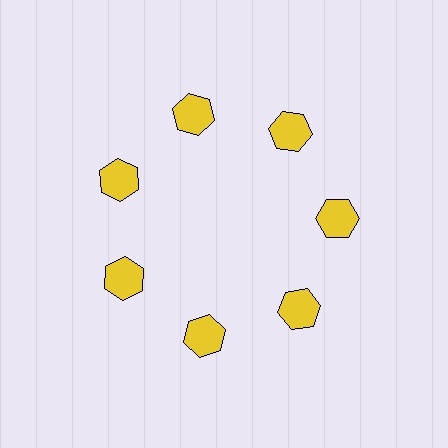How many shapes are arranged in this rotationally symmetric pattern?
There are 7 shapes, arranged in 7 groups of 1.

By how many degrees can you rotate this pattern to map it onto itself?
The pattern maps onto itself every 51 degrees of rotation.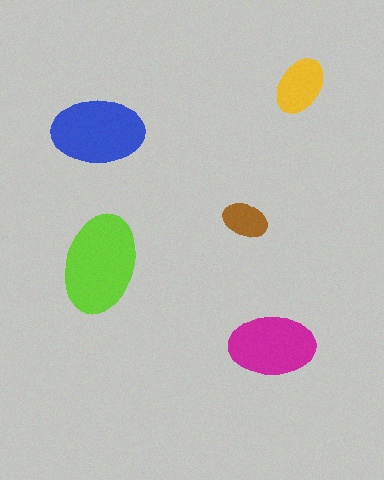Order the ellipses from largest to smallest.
the lime one, the blue one, the magenta one, the yellow one, the brown one.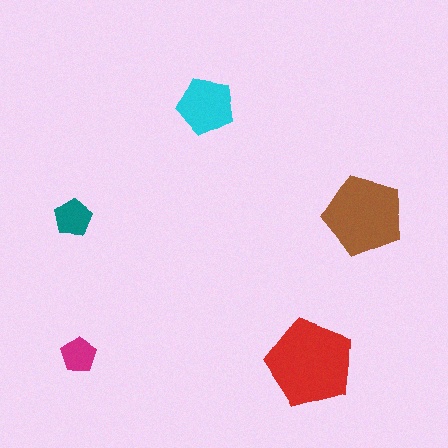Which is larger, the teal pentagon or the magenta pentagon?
The teal one.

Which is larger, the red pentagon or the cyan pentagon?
The red one.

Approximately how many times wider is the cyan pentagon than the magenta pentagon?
About 1.5 times wider.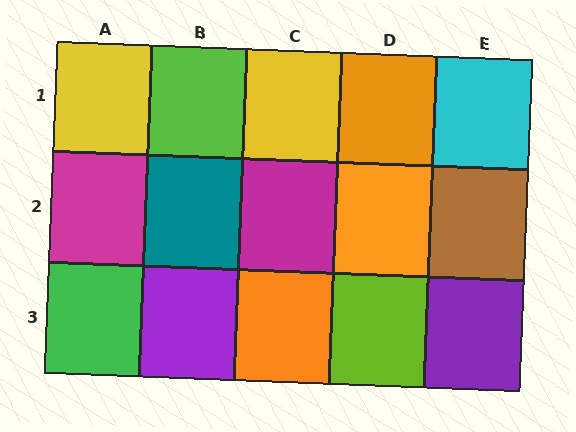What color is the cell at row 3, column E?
Purple.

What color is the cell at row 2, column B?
Teal.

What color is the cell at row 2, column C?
Magenta.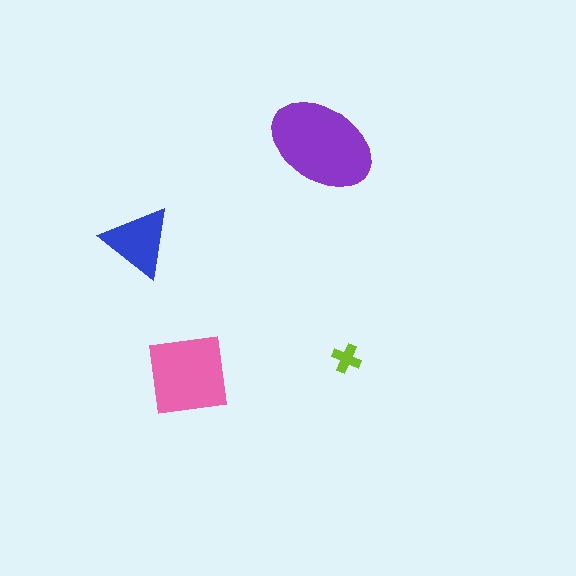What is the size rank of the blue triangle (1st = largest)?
3rd.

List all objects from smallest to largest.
The lime cross, the blue triangle, the pink square, the purple ellipse.